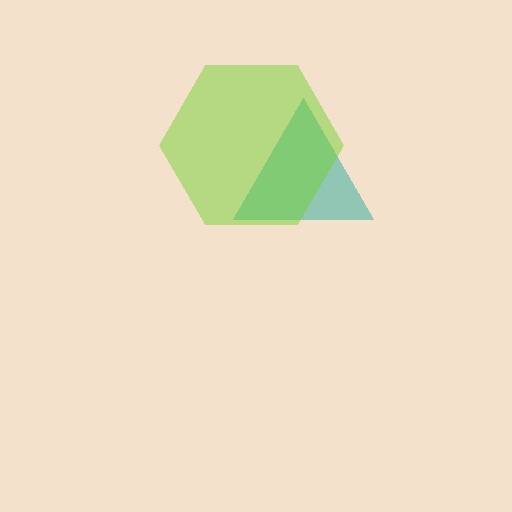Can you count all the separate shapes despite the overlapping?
Yes, there are 2 separate shapes.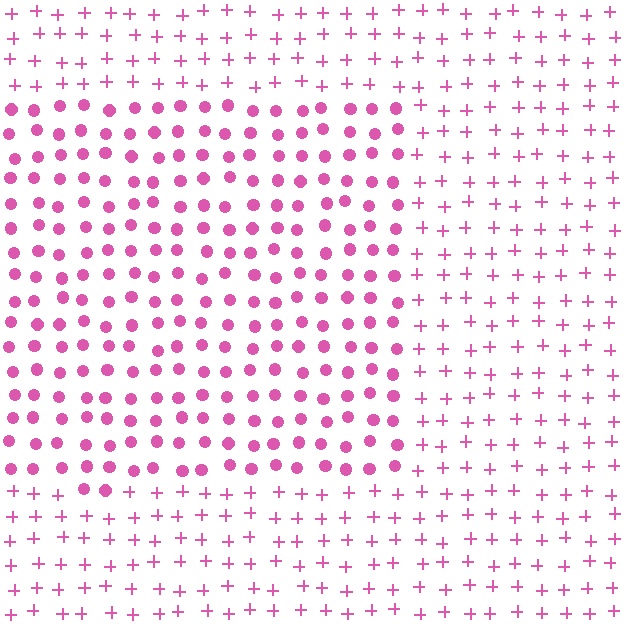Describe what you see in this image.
The image is filled with small pink elements arranged in a uniform grid. A rectangle-shaped region contains circles, while the surrounding area contains plus signs. The boundary is defined purely by the change in element shape.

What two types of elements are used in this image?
The image uses circles inside the rectangle region and plus signs outside it.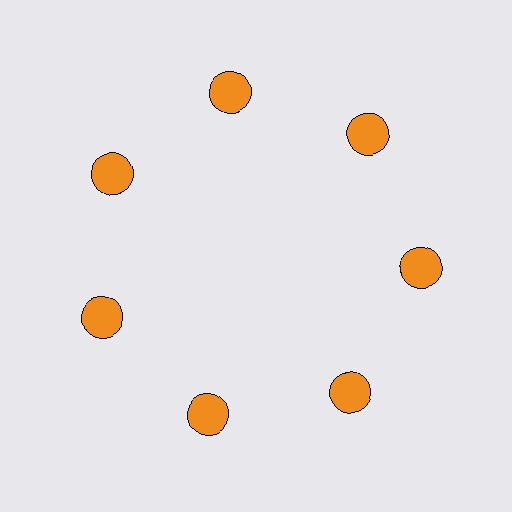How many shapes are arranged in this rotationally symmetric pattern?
There are 7 shapes, arranged in 7 groups of 1.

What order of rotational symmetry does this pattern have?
This pattern has 7-fold rotational symmetry.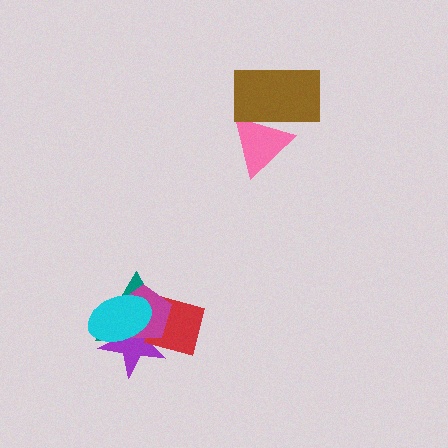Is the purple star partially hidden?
Yes, it is partially covered by another shape.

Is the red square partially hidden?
Yes, it is partially covered by another shape.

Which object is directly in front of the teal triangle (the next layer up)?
The purple star is directly in front of the teal triangle.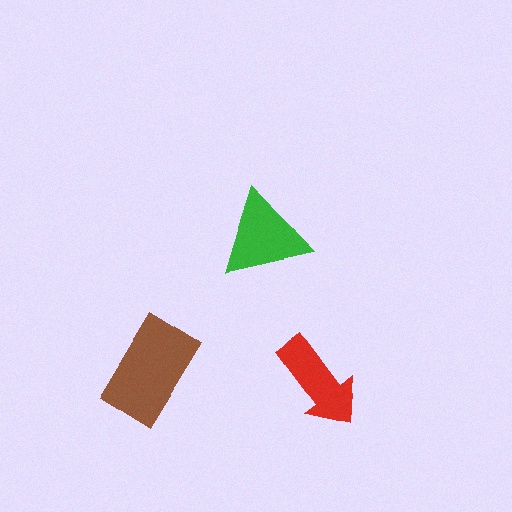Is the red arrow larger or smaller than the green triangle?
Smaller.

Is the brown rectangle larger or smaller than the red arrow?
Larger.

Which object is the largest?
The brown rectangle.